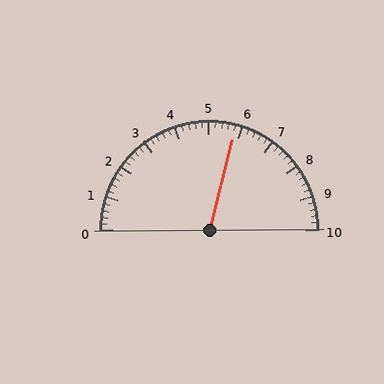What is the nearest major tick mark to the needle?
The nearest major tick mark is 6.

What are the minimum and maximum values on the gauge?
The gauge ranges from 0 to 10.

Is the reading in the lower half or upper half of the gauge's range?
The reading is in the upper half of the range (0 to 10).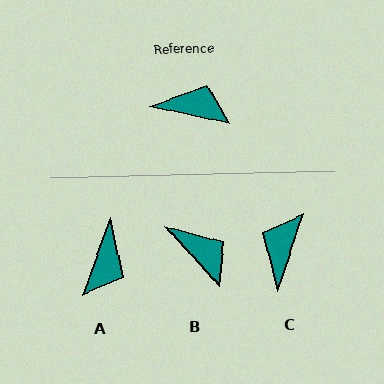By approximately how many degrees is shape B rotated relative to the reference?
Approximately 36 degrees clockwise.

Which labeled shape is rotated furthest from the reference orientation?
A, about 97 degrees away.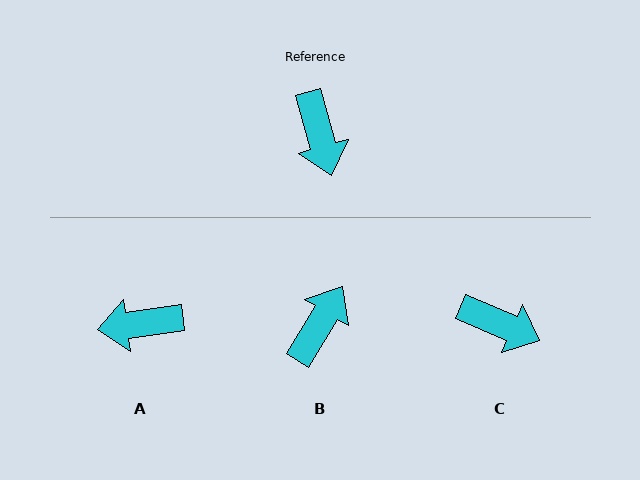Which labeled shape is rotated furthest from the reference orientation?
B, about 133 degrees away.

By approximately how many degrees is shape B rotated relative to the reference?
Approximately 133 degrees counter-clockwise.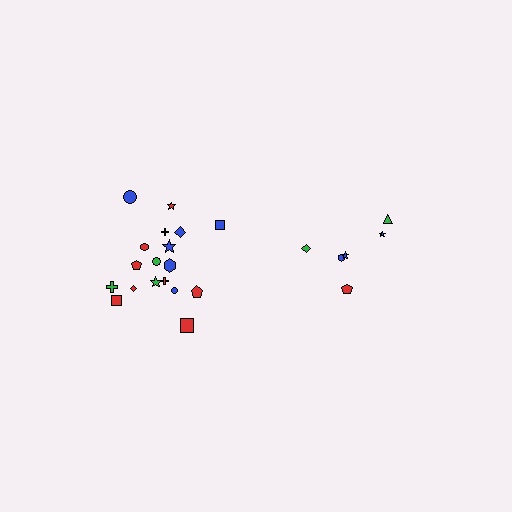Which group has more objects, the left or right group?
The left group.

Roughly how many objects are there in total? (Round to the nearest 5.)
Roughly 25 objects in total.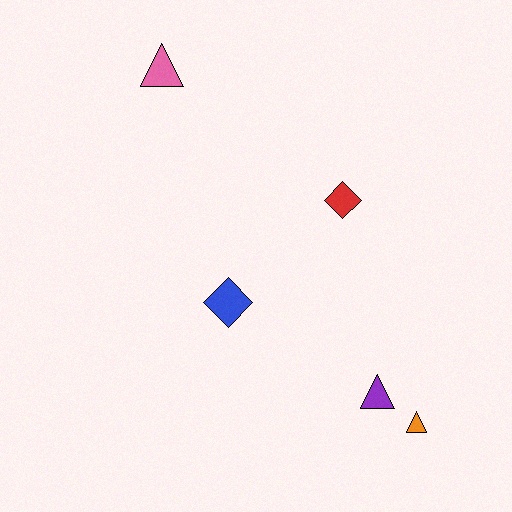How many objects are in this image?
There are 5 objects.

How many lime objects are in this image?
There are no lime objects.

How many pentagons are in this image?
There are no pentagons.